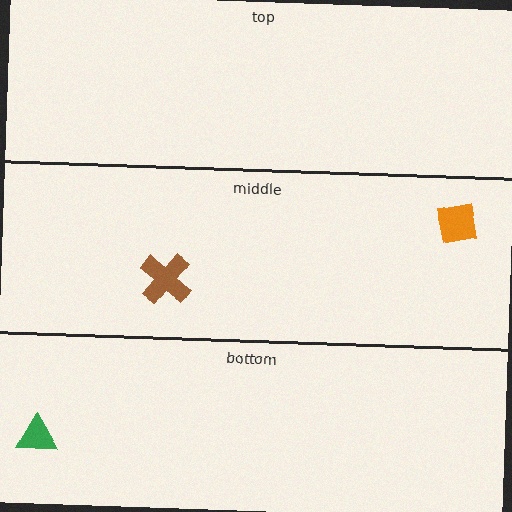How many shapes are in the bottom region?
1.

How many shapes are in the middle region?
2.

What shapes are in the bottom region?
The green triangle.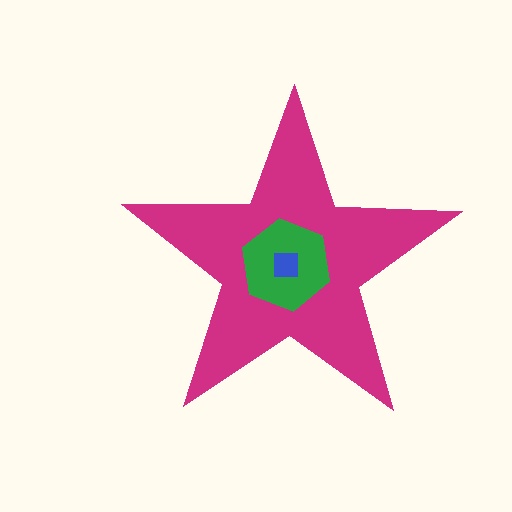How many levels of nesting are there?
3.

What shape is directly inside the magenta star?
The green hexagon.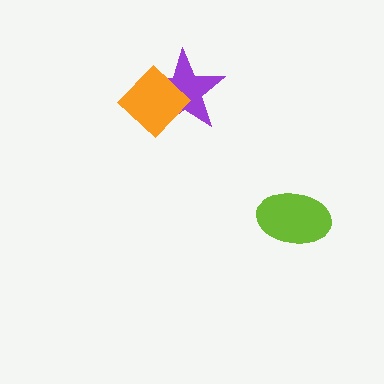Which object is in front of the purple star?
The orange diamond is in front of the purple star.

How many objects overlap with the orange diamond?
1 object overlaps with the orange diamond.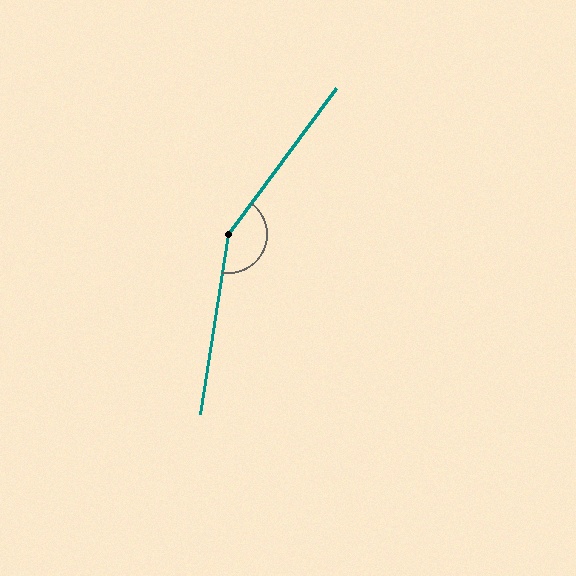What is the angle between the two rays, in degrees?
Approximately 153 degrees.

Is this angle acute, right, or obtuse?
It is obtuse.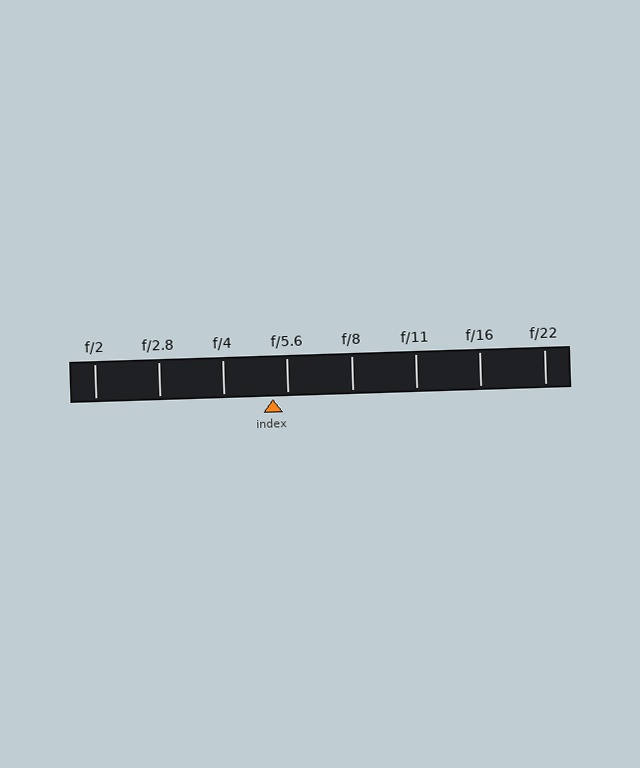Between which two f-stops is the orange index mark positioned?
The index mark is between f/4 and f/5.6.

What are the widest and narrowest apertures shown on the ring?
The widest aperture shown is f/2 and the narrowest is f/22.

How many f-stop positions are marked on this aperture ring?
There are 8 f-stop positions marked.